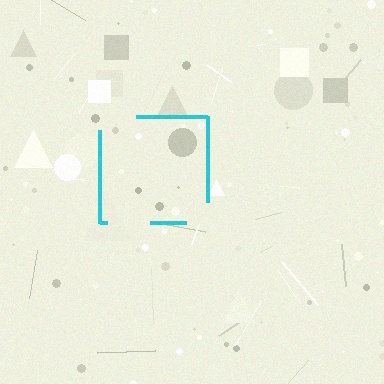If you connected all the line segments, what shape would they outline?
They would outline a square.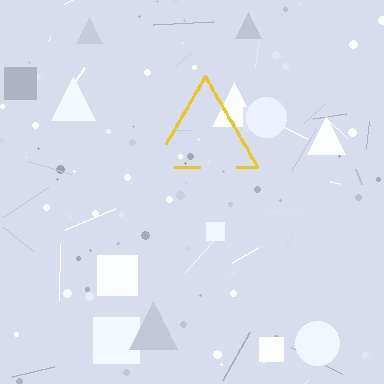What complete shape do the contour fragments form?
The contour fragments form a triangle.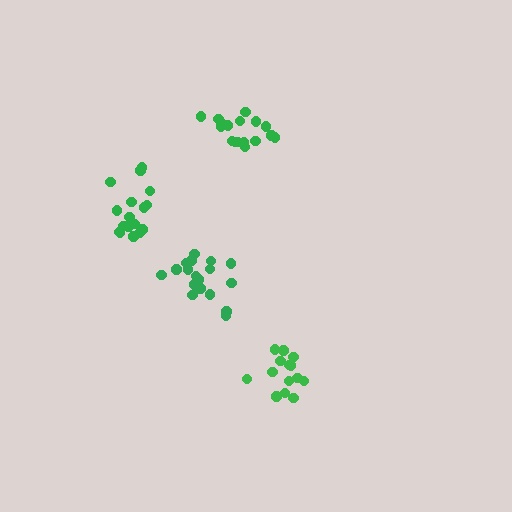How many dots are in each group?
Group 1: 17 dots, Group 2: 14 dots, Group 3: 18 dots, Group 4: 17 dots (66 total).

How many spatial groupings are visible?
There are 4 spatial groupings.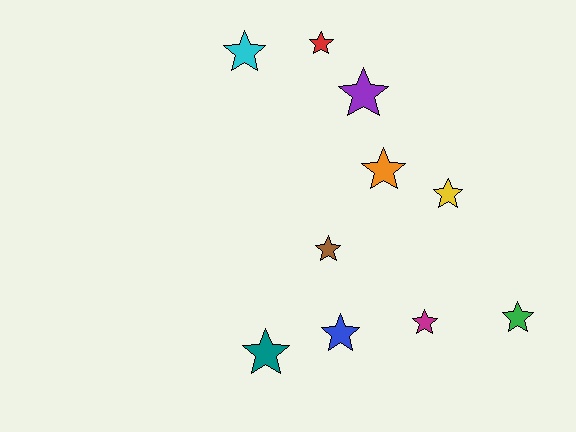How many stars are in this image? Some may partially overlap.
There are 10 stars.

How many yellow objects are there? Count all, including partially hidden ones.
There is 1 yellow object.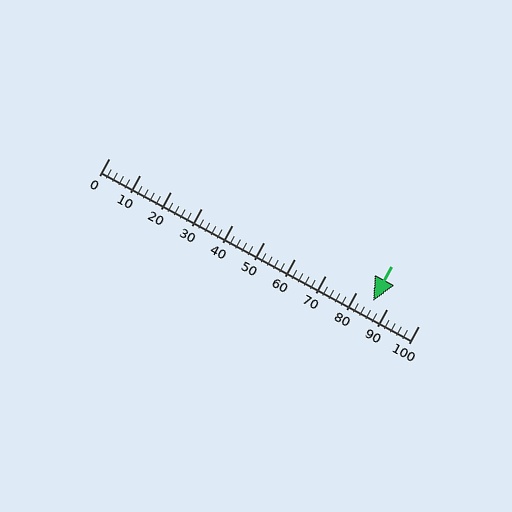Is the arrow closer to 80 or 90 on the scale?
The arrow is closer to 90.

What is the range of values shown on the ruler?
The ruler shows values from 0 to 100.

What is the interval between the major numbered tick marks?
The major tick marks are spaced 10 units apart.